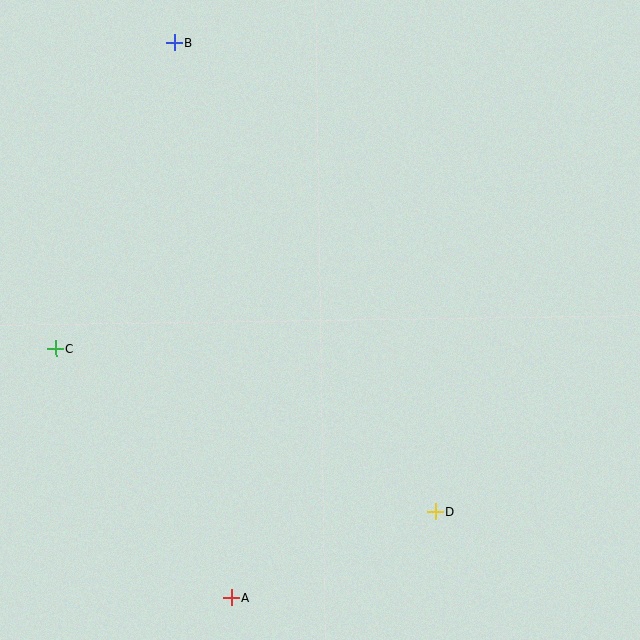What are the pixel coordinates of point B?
Point B is at (174, 43).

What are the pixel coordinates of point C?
Point C is at (56, 349).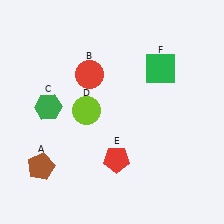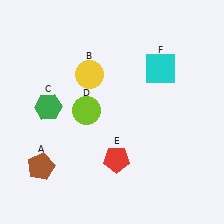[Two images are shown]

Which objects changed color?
B changed from red to yellow. F changed from green to cyan.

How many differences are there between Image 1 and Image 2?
There are 2 differences between the two images.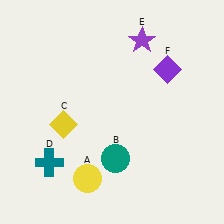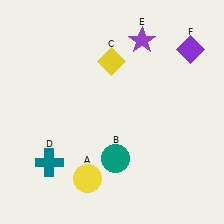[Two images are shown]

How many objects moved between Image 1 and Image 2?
2 objects moved between the two images.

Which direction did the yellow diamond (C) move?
The yellow diamond (C) moved up.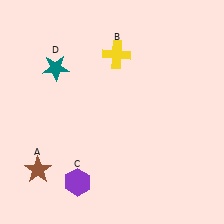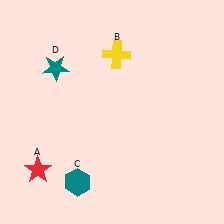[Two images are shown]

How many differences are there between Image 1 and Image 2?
There are 2 differences between the two images.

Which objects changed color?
A changed from brown to red. C changed from purple to teal.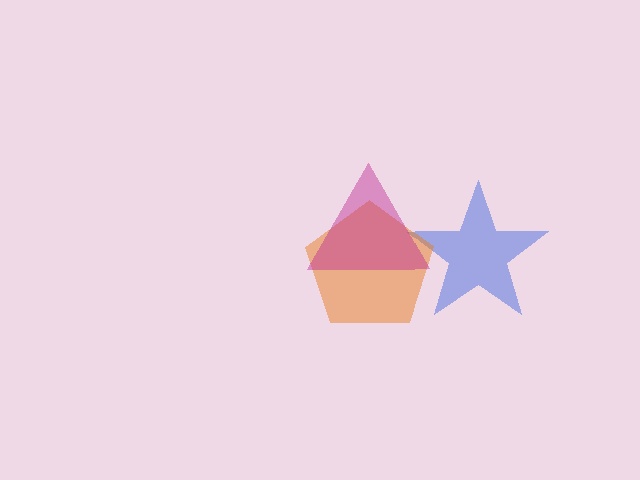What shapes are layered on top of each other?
The layered shapes are: a blue star, an orange pentagon, a magenta triangle.